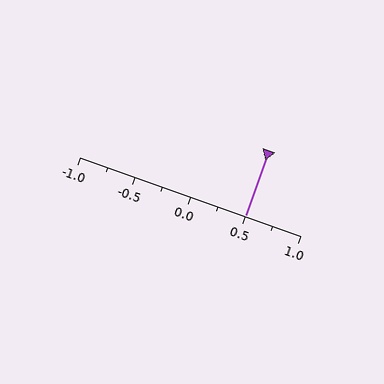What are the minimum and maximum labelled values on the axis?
The axis runs from -1.0 to 1.0.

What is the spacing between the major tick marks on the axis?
The major ticks are spaced 0.5 apart.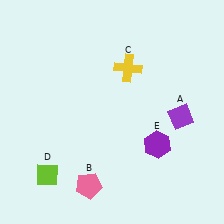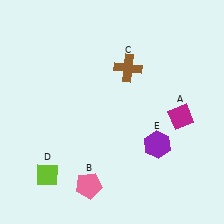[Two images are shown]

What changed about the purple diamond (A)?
In Image 1, A is purple. In Image 2, it changed to magenta.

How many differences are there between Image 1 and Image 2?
There are 2 differences between the two images.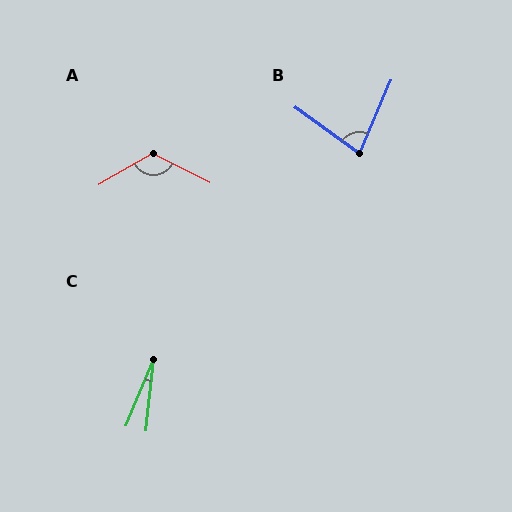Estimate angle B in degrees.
Approximately 77 degrees.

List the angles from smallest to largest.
C (16°), B (77°), A (123°).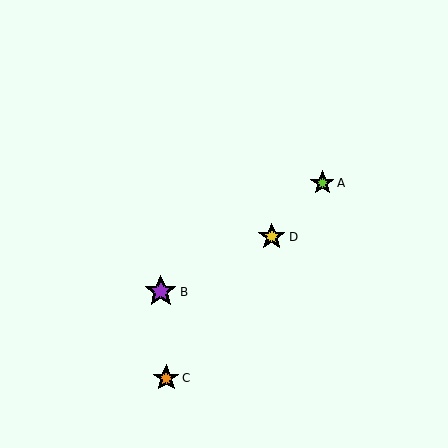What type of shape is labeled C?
Shape C is an orange star.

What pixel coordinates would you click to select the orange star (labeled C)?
Click at (166, 378) to select the orange star C.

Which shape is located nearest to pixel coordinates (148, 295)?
The purple star (labeled B) at (161, 292) is nearest to that location.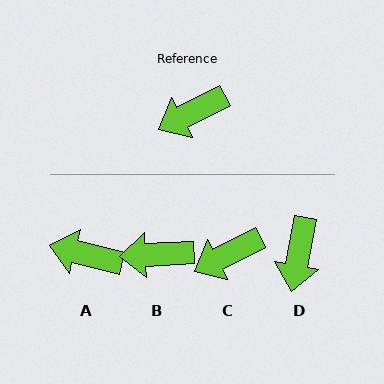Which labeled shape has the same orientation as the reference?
C.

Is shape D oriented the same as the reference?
No, it is off by about 52 degrees.